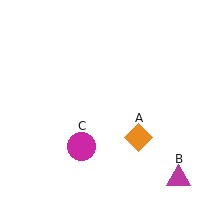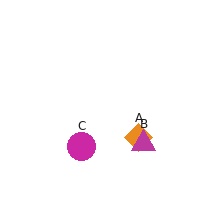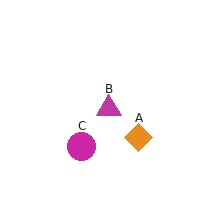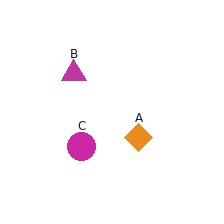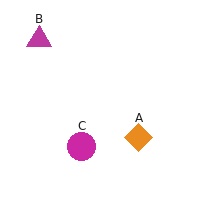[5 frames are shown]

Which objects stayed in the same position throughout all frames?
Orange diamond (object A) and magenta circle (object C) remained stationary.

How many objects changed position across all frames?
1 object changed position: magenta triangle (object B).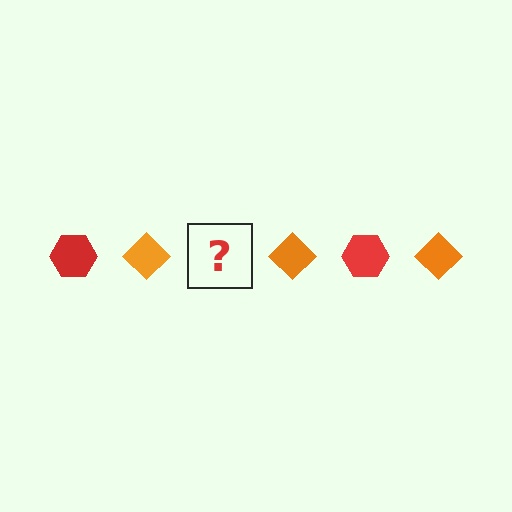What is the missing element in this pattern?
The missing element is a red hexagon.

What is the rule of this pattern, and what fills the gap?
The rule is that the pattern alternates between red hexagon and orange diamond. The gap should be filled with a red hexagon.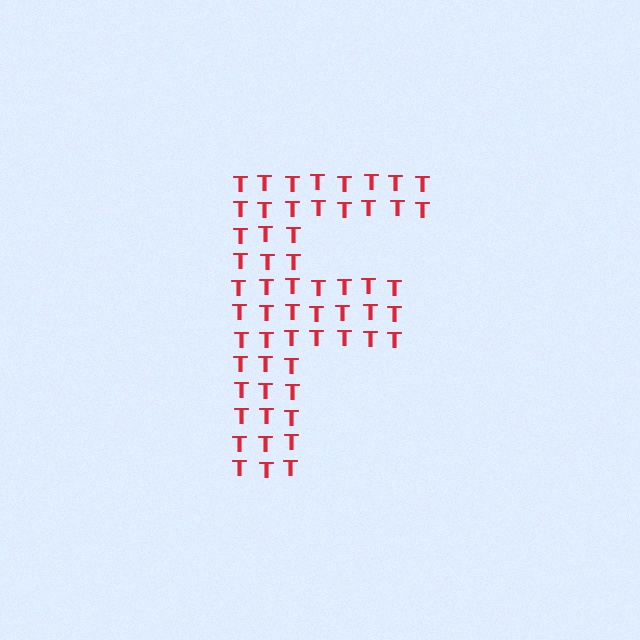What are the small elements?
The small elements are letter T's.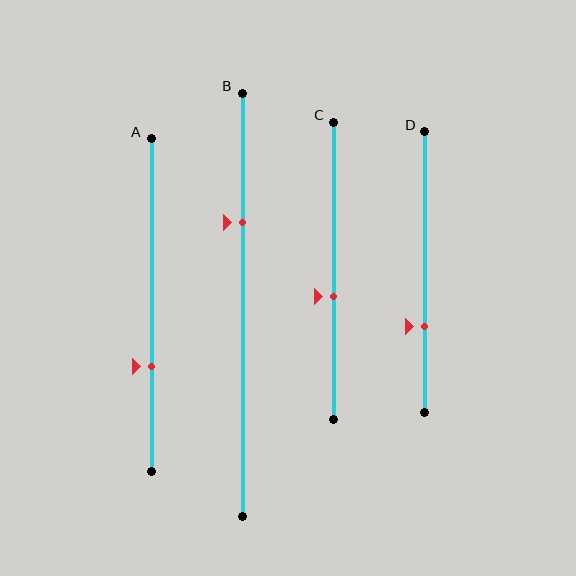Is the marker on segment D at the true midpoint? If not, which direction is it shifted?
No, the marker on segment D is shifted downward by about 20% of the segment length.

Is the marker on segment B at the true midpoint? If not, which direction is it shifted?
No, the marker on segment B is shifted upward by about 19% of the segment length.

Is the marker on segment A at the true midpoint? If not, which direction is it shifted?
No, the marker on segment A is shifted downward by about 18% of the segment length.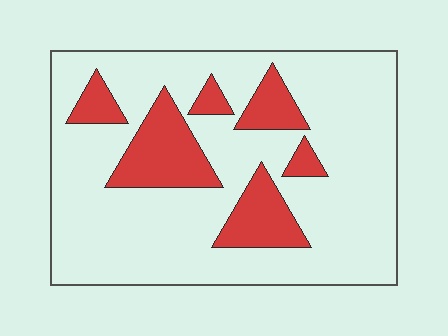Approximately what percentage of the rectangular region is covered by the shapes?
Approximately 20%.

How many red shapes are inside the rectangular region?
6.